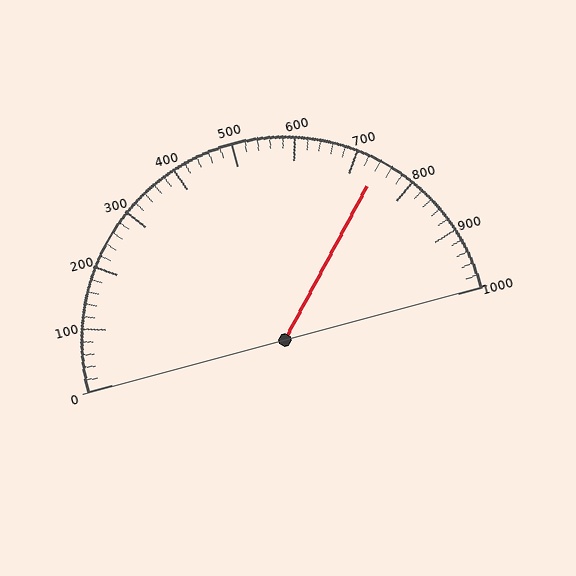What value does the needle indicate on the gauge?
The needle indicates approximately 740.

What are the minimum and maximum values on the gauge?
The gauge ranges from 0 to 1000.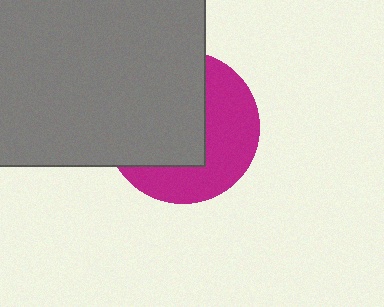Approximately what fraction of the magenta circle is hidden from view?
Roughly 55% of the magenta circle is hidden behind the gray square.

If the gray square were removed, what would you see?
You would see the complete magenta circle.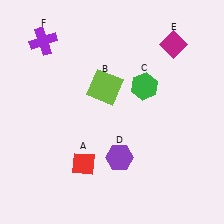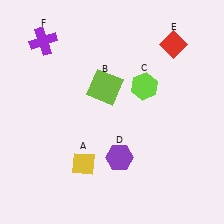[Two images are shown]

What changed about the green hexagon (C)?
In Image 1, C is green. In Image 2, it changed to lime.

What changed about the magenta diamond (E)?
In Image 1, E is magenta. In Image 2, it changed to red.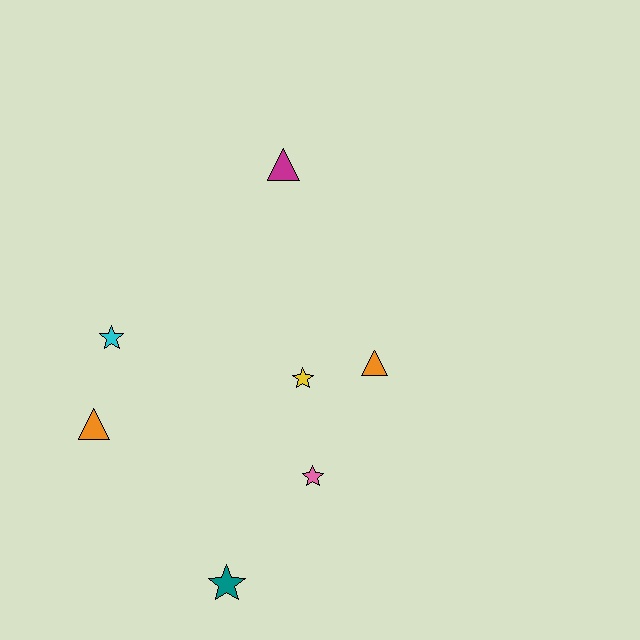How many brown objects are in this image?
There are no brown objects.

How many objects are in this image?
There are 7 objects.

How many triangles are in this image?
There are 3 triangles.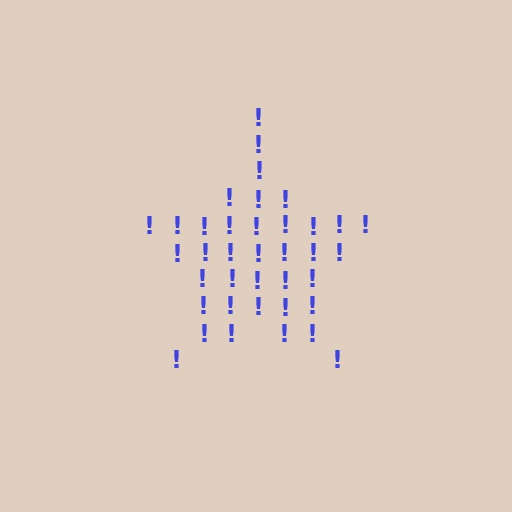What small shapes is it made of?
It is made of small exclamation marks.